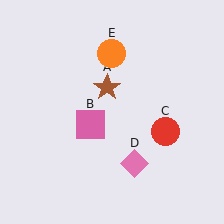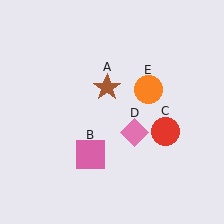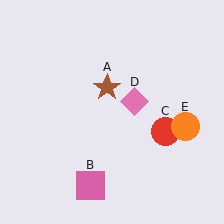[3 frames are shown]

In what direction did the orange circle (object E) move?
The orange circle (object E) moved down and to the right.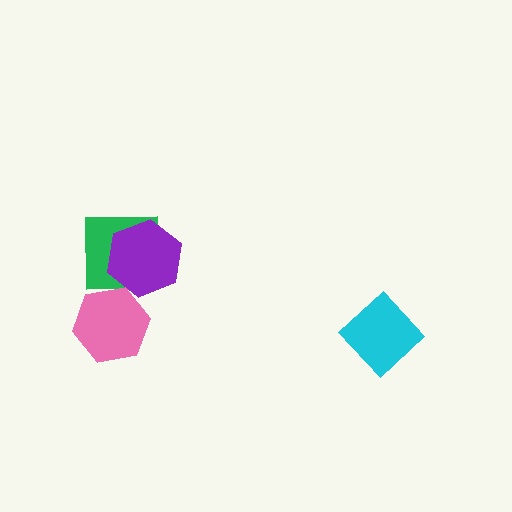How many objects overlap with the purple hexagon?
1 object overlaps with the purple hexagon.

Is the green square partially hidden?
Yes, it is partially covered by another shape.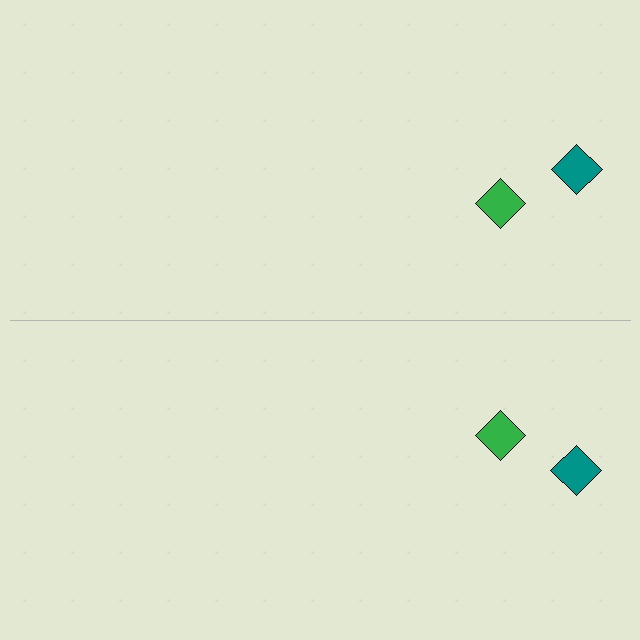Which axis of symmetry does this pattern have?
The pattern has a horizontal axis of symmetry running through the center of the image.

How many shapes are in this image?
There are 4 shapes in this image.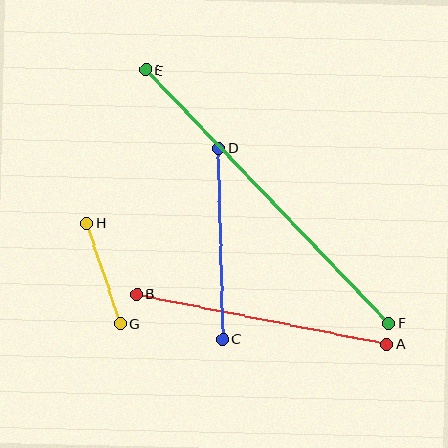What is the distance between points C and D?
The distance is approximately 191 pixels.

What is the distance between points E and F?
The distance is approximately 351 pixels.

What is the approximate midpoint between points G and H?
The midpoint is at approximately (103, 273) pixels.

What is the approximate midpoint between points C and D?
The midpoint is at approximately (221, 244) pixels.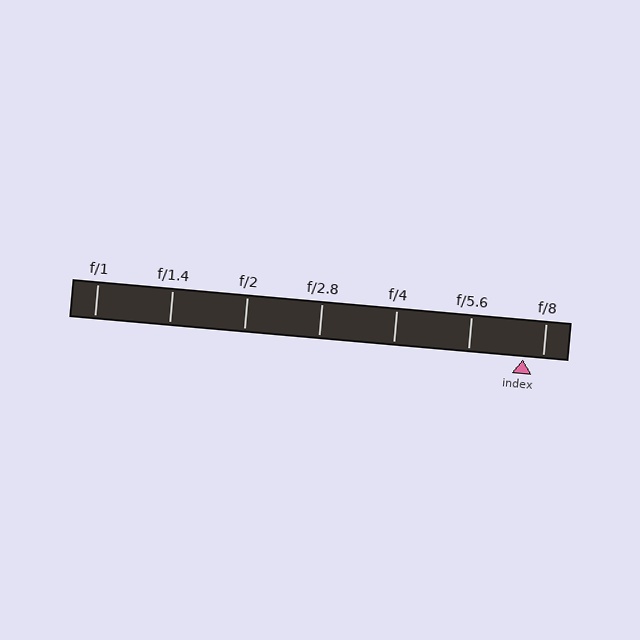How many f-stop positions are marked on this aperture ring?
There are 7 f-stop positions marked.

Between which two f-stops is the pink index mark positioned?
The index mark is between f/5.6 and f/8.